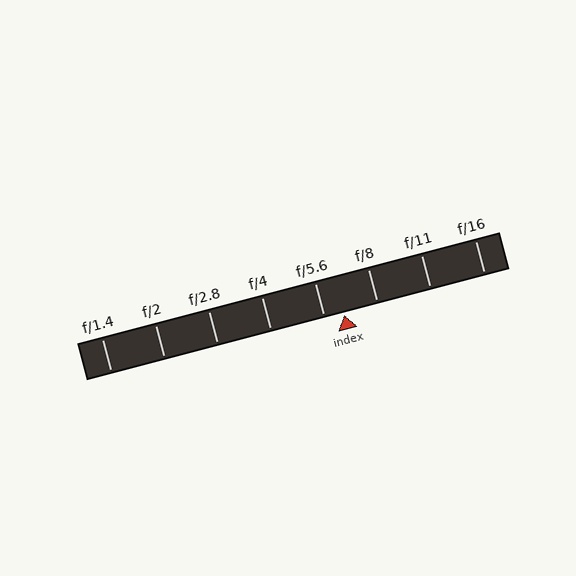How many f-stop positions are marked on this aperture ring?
There are 8 f-stop positions marked.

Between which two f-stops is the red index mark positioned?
The index mark is between f/5.6 and f/8.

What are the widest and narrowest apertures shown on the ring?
The widest aperture shown is f/1.4 and the narrowest is f/16.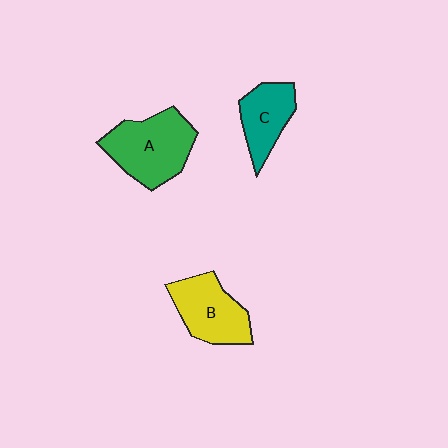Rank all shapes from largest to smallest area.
From largest to smallest: A (green), B (yellow), C (teal).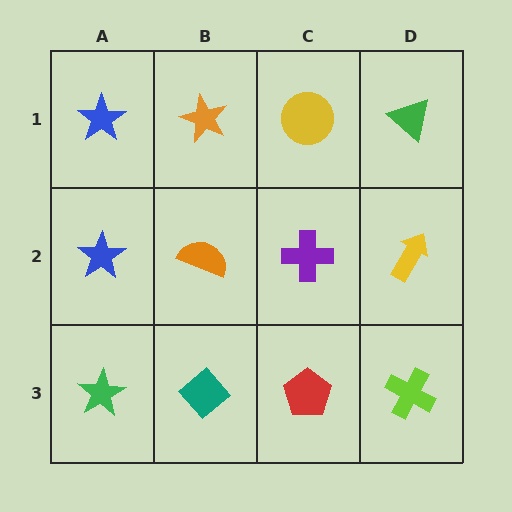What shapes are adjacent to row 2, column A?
A blue star (row 1, column A), a green star (row 3, column A), an orange semicircle (row 2, column B).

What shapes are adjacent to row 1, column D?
A yellow arrow (row 2, column D), a yellow circle (row 1, column C).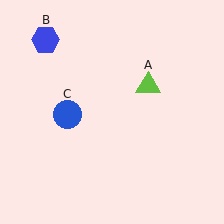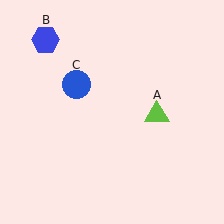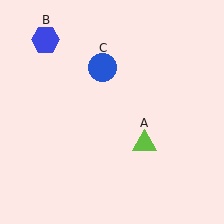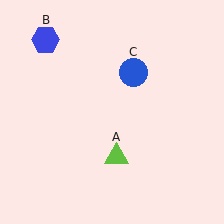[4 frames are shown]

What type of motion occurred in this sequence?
The lime triangle (object A), blue circle (object C) rotated clockwise around the center of the scene.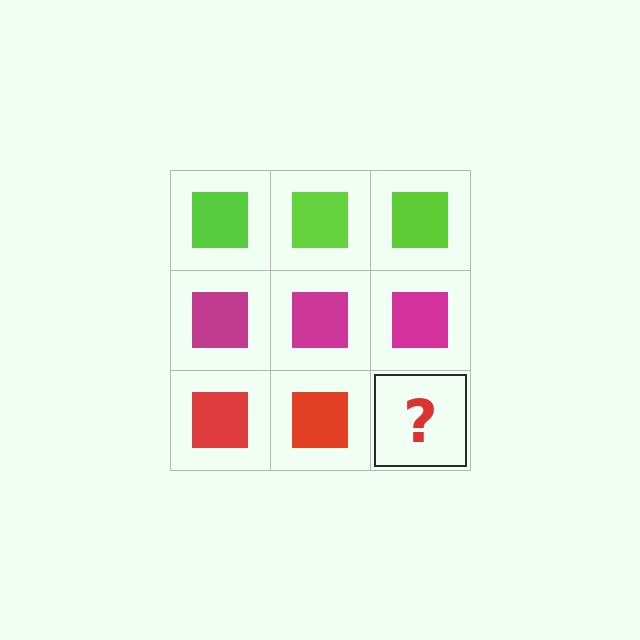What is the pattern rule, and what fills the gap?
The rule is that each row has a consistent color. The gap should be filled with a red square.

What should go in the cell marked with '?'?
The missing cell should contain a red square.